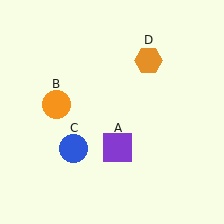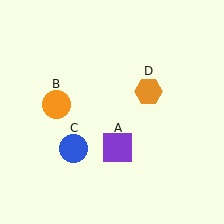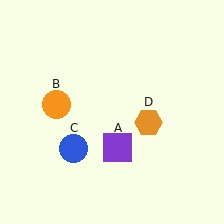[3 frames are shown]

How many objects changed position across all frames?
1 object changed position: orange hexagon (object D).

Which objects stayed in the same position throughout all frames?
Purple square (object A) and orange circle (object B) and blue circle (object C) remained stationary.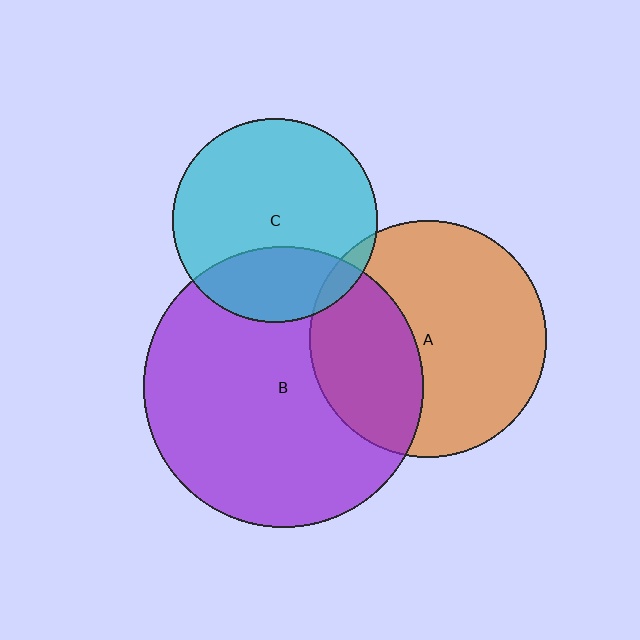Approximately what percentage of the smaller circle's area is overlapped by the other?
Approximately 5%.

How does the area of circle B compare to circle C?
Approximately 1.9 times.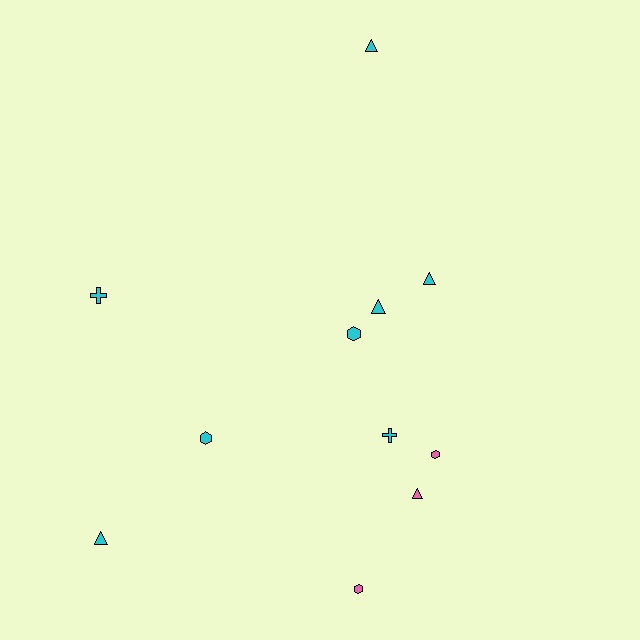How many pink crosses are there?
There are no pink crosses.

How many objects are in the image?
There are 11 objects.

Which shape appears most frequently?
Triangle, with 5 objects.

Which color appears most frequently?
Cyan, with 8 objects.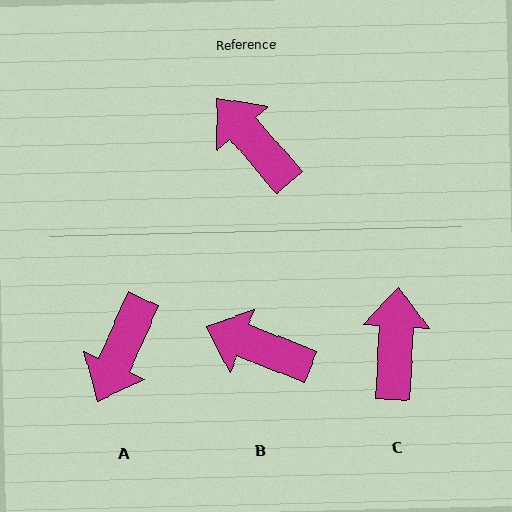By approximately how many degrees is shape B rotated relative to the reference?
Approximately 28 degrees counter-clockwise.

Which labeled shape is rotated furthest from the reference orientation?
A, about 115 degrees away.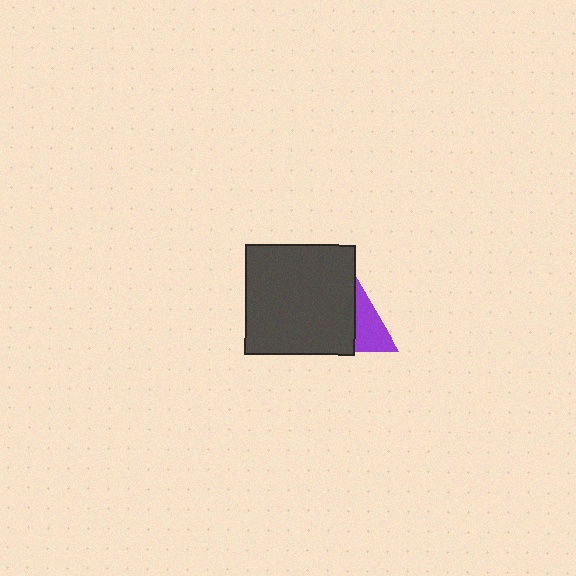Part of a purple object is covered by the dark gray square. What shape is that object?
It is a triangle.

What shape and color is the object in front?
The object in front is a dark gray square.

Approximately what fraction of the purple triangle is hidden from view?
Roughly 52% of the purple triangle is hidden behind the dark gray square.